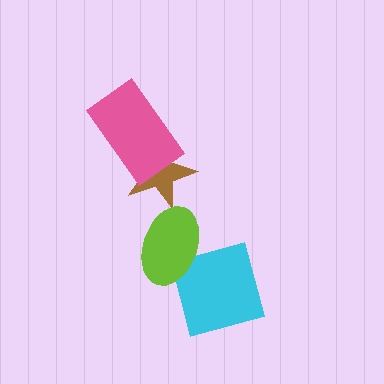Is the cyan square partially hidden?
Yes, it is partially covered by another shape.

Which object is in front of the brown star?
The pink rectangle is in front of the brown star.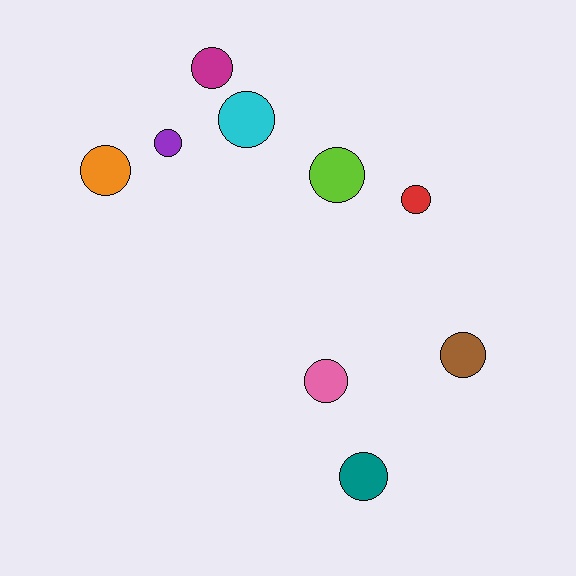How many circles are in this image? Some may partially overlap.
There are 9 circles.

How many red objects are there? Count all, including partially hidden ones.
There is 1 red object.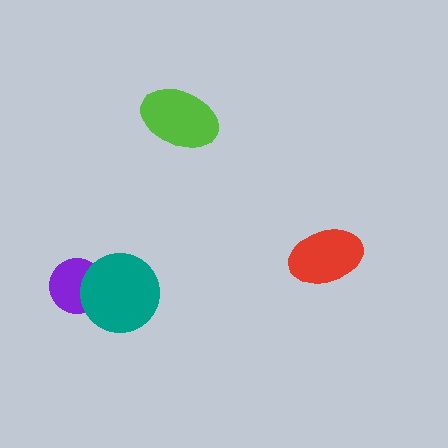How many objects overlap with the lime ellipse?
0 objects overlap with the lime ellipse.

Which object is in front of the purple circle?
The teal circle is in front of the purple circle.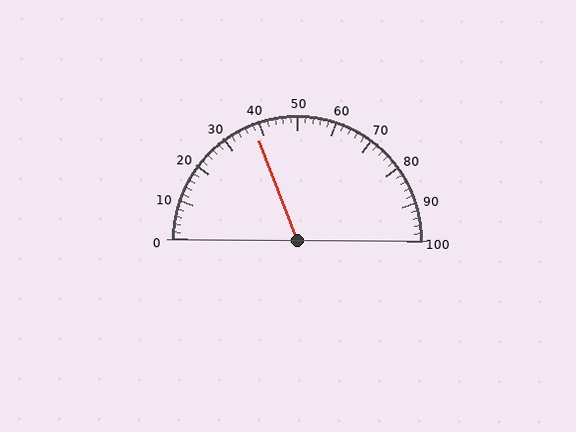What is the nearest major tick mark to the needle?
The nearest major tick mark is 40.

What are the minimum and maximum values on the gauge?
The gauge ranges from 0 to 100.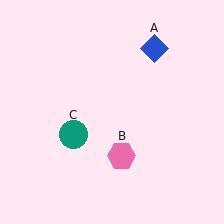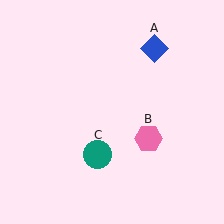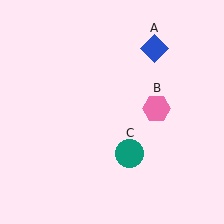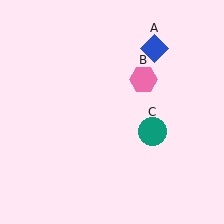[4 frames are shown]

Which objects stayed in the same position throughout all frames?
Blue diamond (object A) remained stationary.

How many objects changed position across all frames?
2 objects changed position: pink hexagon (object B), teal circle (object C).